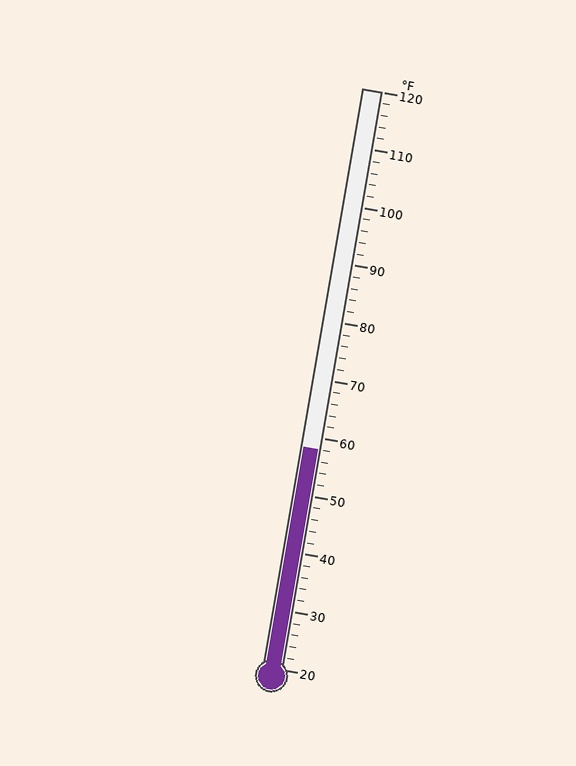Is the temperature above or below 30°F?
The temperature is above 30°F.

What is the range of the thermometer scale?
The thermometer scale ranges from 20°F to 120°F.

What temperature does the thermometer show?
The thermometer shows approximately 58°F.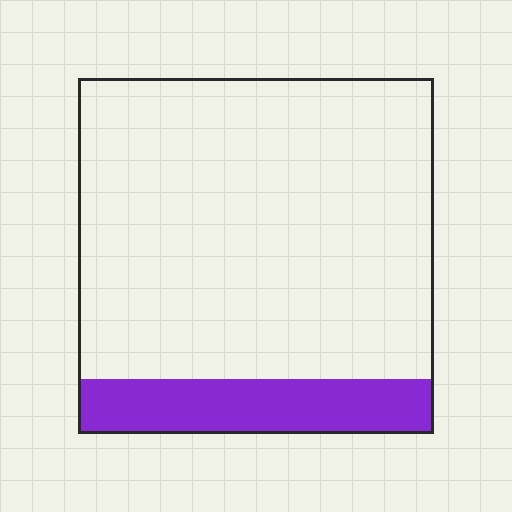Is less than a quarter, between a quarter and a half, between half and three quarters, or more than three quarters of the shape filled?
Less than a quarter.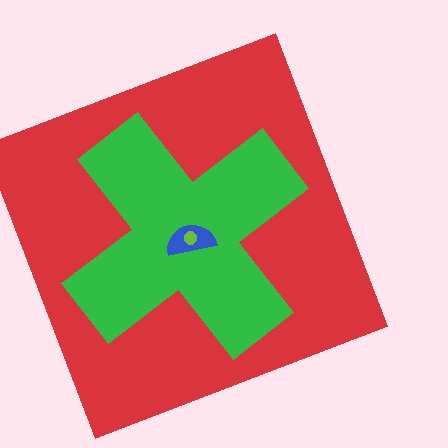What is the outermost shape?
The red square.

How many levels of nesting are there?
4.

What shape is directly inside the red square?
The green cross.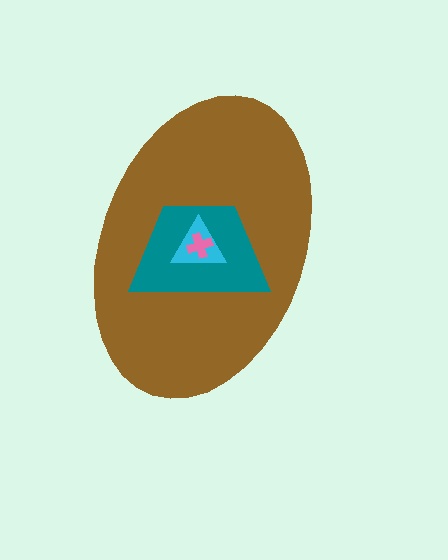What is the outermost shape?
The brown ellipse.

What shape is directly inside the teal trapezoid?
The cyan triangle.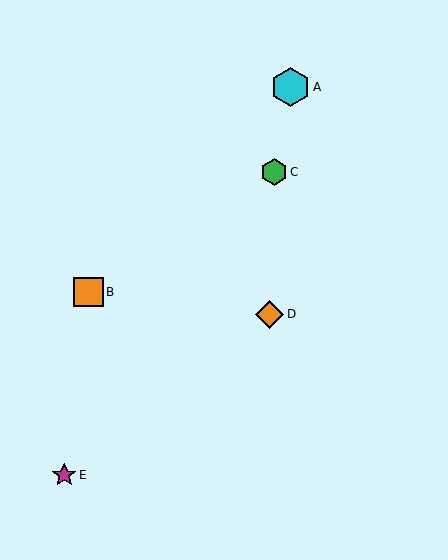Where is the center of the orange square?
The center of the orange square is at (89, 292).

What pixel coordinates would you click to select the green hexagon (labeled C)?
Click at (274, 172) to select the green hexagon C.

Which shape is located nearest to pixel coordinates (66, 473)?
The magenta star (labeled E) at (64, 475) is nearest to that location.